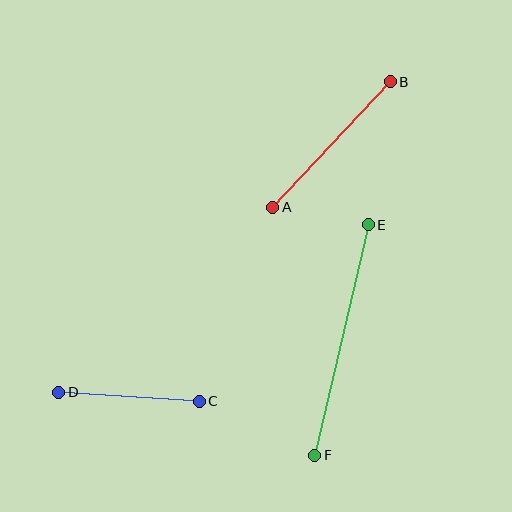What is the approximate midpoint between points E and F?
The midpoint is at approximately (342, 340) pixels.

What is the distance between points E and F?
The distance is approximately 236 pixels.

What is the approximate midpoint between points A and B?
The midpoint is at approximately (332, 145) pixels.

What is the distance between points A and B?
The distance is approximately 172 pixels.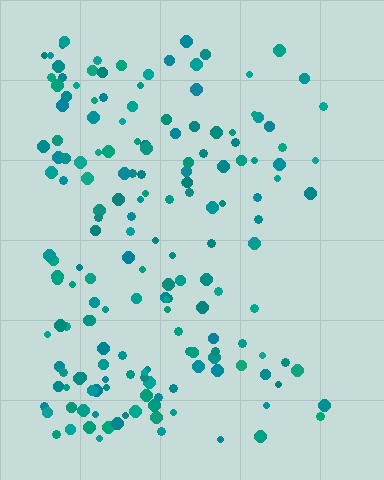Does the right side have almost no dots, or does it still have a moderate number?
Still a moderate number, just noticeably fewer than the left.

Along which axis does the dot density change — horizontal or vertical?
Horizontal.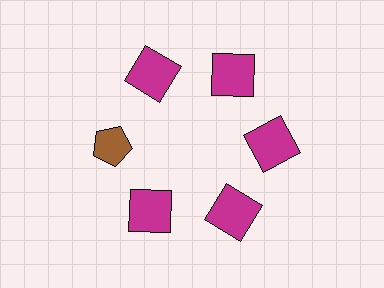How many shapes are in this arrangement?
There are 6 shapes arranged in a ring pattern.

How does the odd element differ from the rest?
It differs in both color (brown instead of magenta) and shape (pentagon instead of square).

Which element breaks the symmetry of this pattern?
The brown pentagon at roughly the 9 o'clock position breaks the symmetry. All other shapes are magenta squares.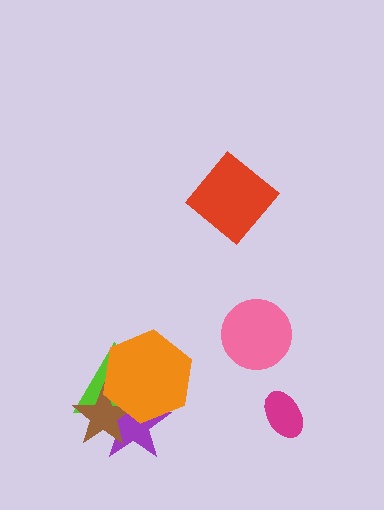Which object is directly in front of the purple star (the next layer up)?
The brown star is directly in front of the purple star.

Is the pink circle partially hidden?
No, no other shape covers it.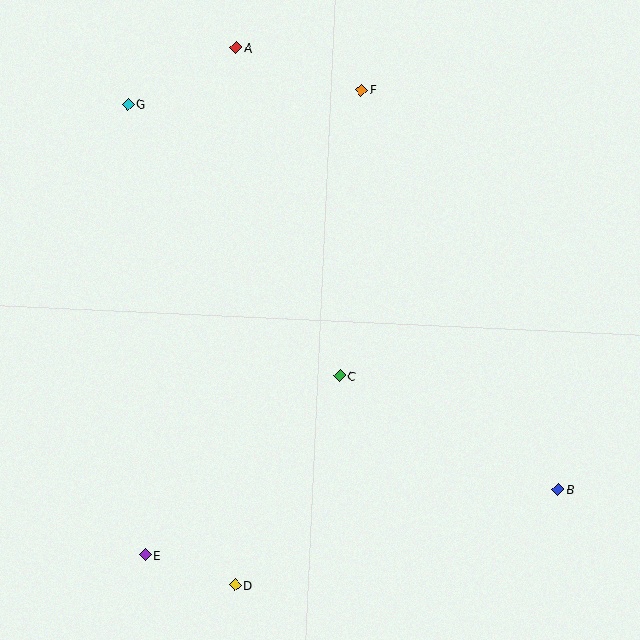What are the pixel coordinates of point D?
Point D is at (235, 585).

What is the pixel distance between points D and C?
The distance between D and C is 234 pixels.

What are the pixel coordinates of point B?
Point B is at (558, 489).